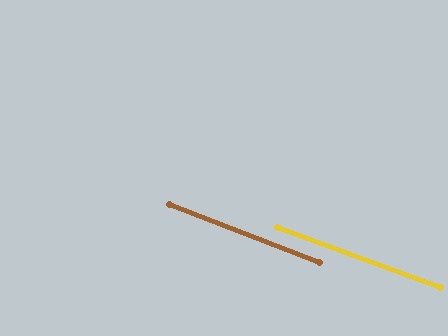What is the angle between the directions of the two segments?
Approximately 1 degree.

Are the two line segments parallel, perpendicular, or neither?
Parallel — their directions differ by only 0.9°.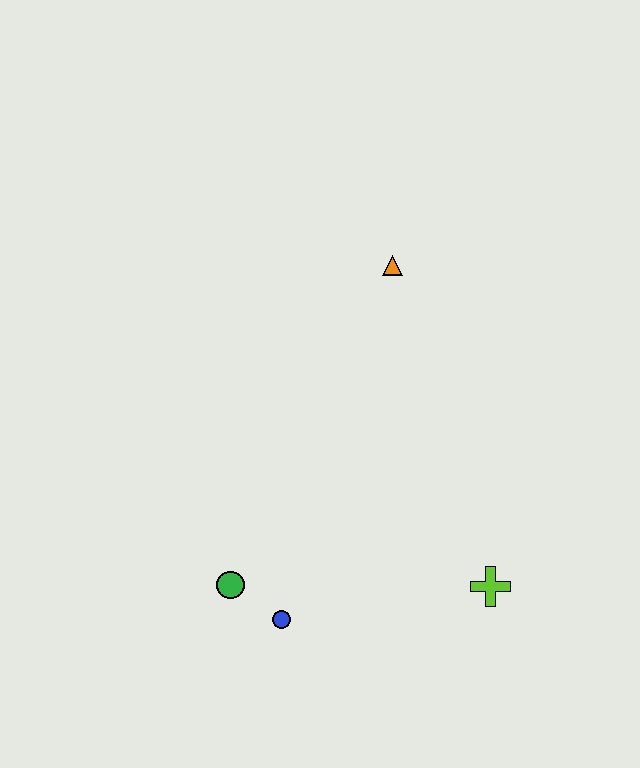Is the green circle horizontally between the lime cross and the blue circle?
No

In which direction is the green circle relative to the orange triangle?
The green circle is below the orange triangle.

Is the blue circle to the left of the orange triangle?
Yes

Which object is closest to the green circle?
The blue circle is closest to the green circle.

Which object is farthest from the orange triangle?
The blue circle is farthest from the orange triangle.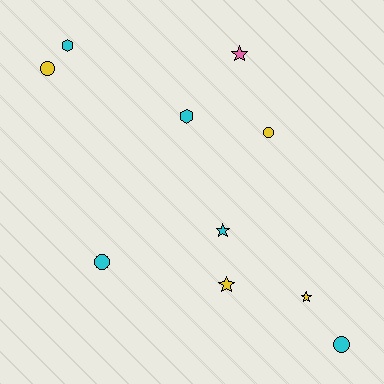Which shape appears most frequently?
Circle, with 4 objects.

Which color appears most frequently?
Cyan, with 5 objects.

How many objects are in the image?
There are 10 objects.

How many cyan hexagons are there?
There are 2 cyan hexagons.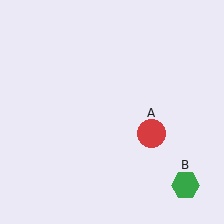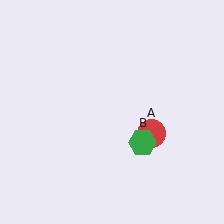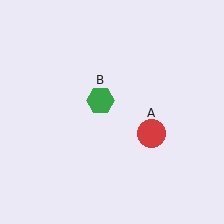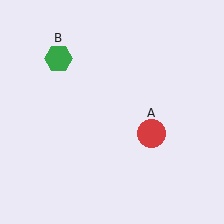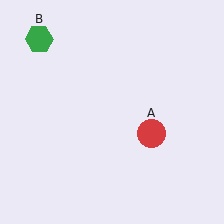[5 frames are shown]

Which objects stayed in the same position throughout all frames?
Red circle (object A) remained stationary.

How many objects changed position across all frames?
1 object changed position: green hexagon (object B).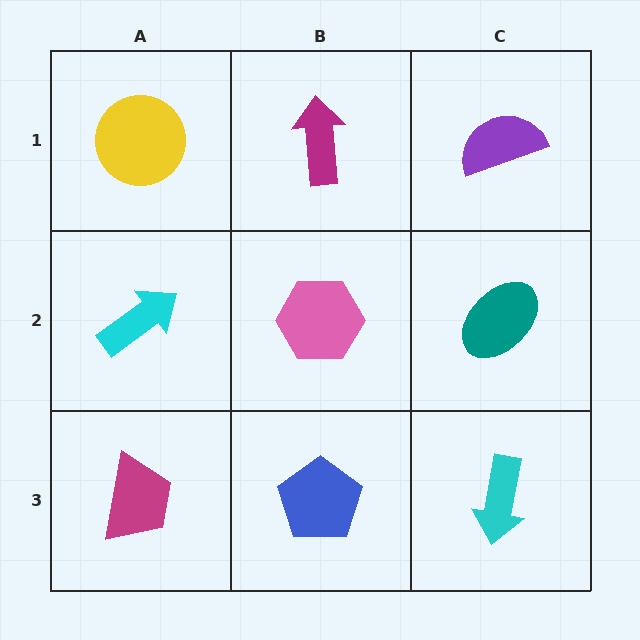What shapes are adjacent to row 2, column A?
A yellow circle (row 1, column A), a magenta trapezoid (row 3, column A), a pink hexagon (row 2, column B).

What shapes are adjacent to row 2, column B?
A magenta arrow (row 1, column B), a blue pentagon (row 3, column B), a cyan arrow (row 2, column A), a teal ellipse (row 2, column C).